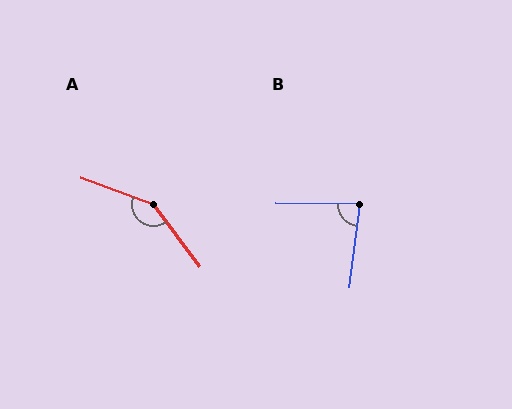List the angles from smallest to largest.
B (83°), A (147°).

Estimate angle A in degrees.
Approximately 147 degrees.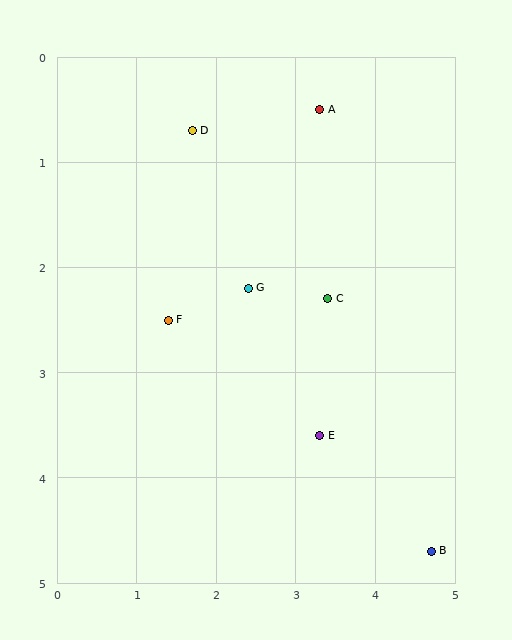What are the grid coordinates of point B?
Point B is at approximately (4.7, 4.7).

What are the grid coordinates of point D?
Point D is at approximately (1.7, 0.7).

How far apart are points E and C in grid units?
Points E and C are about 1.3 grid units apart.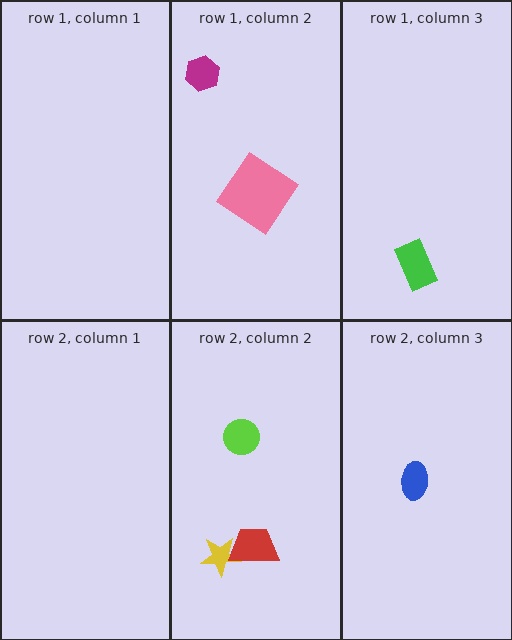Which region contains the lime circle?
The row 2, column 2 region.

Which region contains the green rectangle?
The row 1, column 3 region.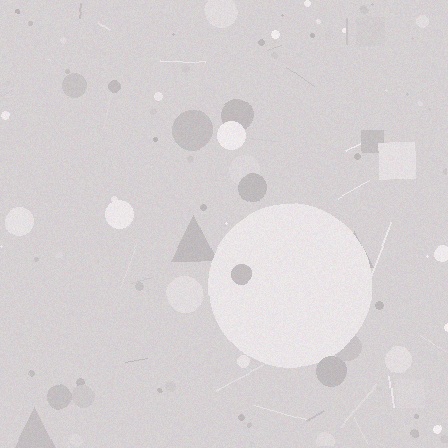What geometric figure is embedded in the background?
A circle is embedded in the background.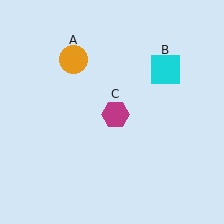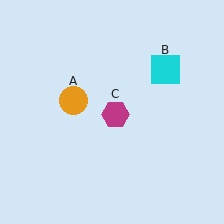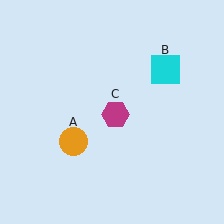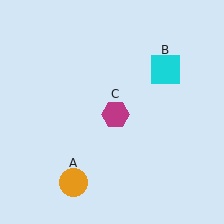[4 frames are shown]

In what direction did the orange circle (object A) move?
The orange circle (object A) moved down.